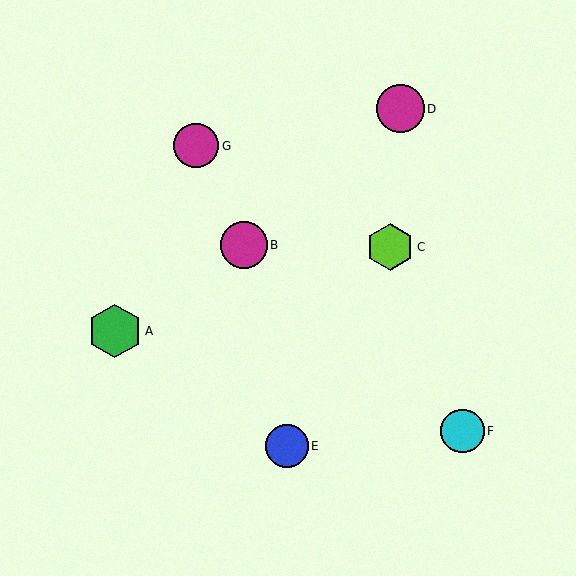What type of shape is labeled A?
Shape A is a green hexagon.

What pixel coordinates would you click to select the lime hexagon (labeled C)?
Click at (390, 247) to select the lime hexagon C.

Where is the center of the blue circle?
The center of the blue circle is at (287, 446).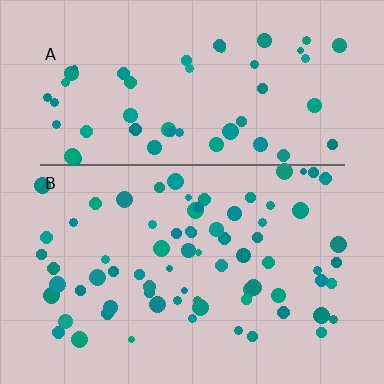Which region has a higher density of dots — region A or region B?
B (the bottom).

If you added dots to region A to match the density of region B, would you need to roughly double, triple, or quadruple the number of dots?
Approximately double.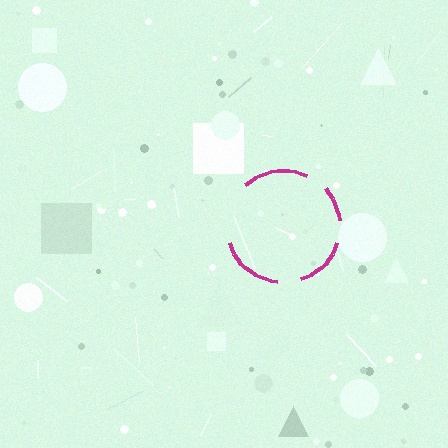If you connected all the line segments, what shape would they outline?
They would outline a circle.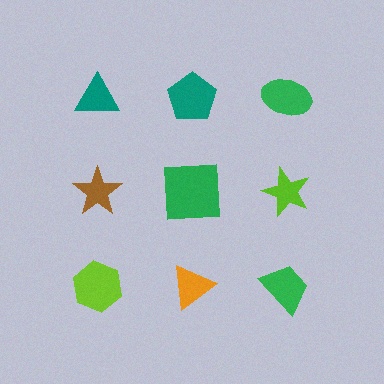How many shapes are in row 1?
3 shapes.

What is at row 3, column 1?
A lime hexagon.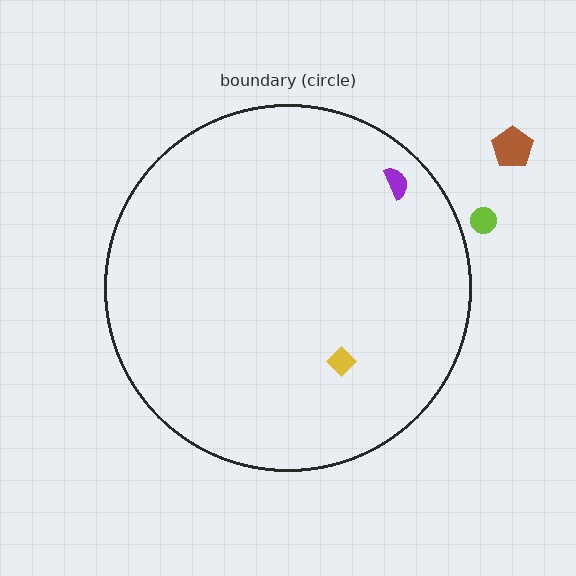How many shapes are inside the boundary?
2 inside, 2 outside.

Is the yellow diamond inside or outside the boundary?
Inside.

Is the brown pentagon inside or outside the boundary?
Outside.